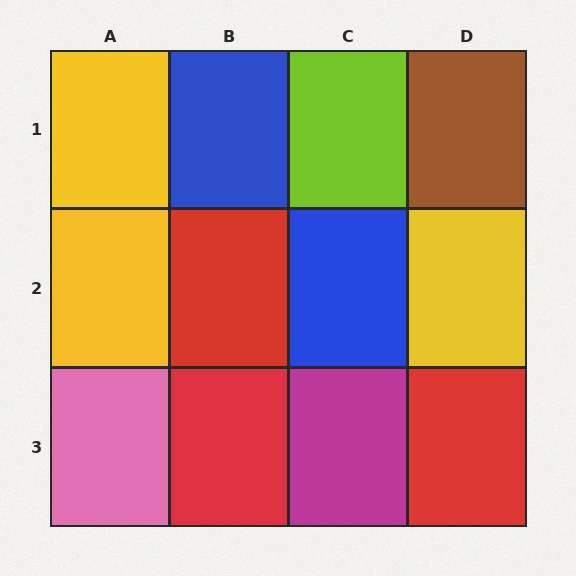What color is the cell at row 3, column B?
Red.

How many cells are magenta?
1 cell is magenta.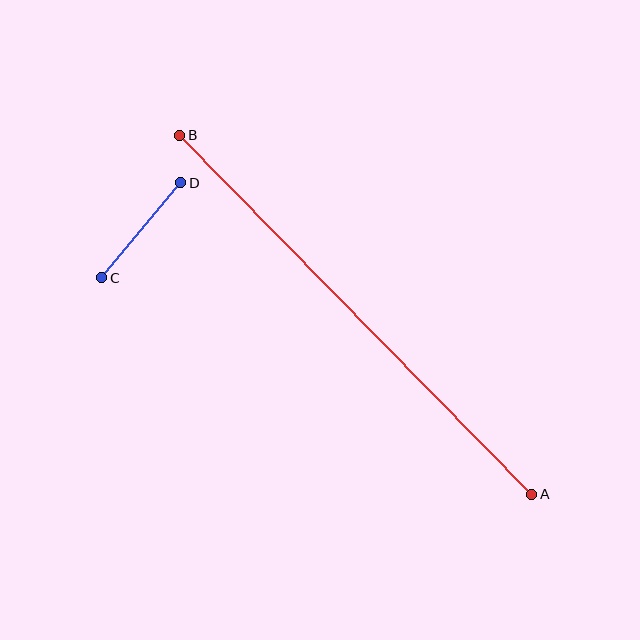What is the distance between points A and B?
The distance is approximately 503 pixels.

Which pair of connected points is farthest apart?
Points A and B are farthest apart.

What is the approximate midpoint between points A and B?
The midpoint is at approximately (356, 315) pixels.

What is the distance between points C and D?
The distance is approximately 124 pixels.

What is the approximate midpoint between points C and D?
The midpoint is at approximately (141, 230) pixels.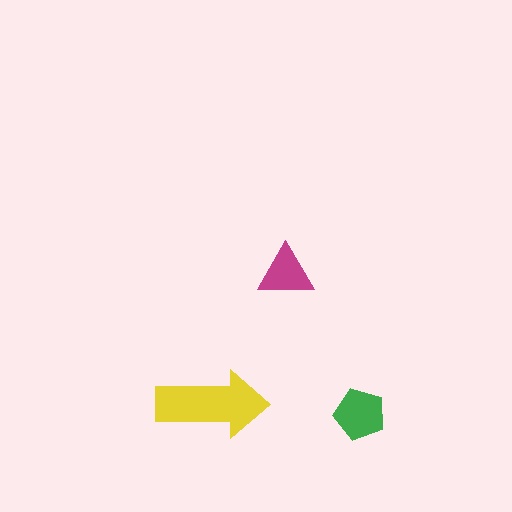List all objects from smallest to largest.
The magenta triangle, the green pentagon, the yellow arrow.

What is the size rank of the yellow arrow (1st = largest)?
1st.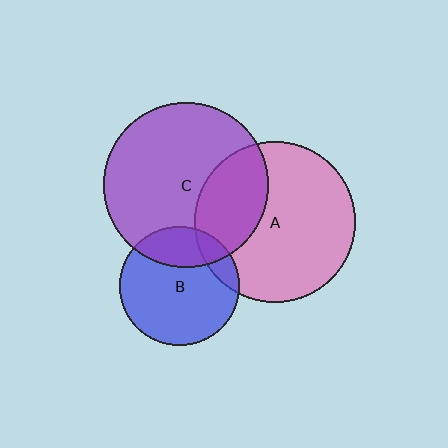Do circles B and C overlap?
Yes.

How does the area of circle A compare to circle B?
Approximately 1.8 times.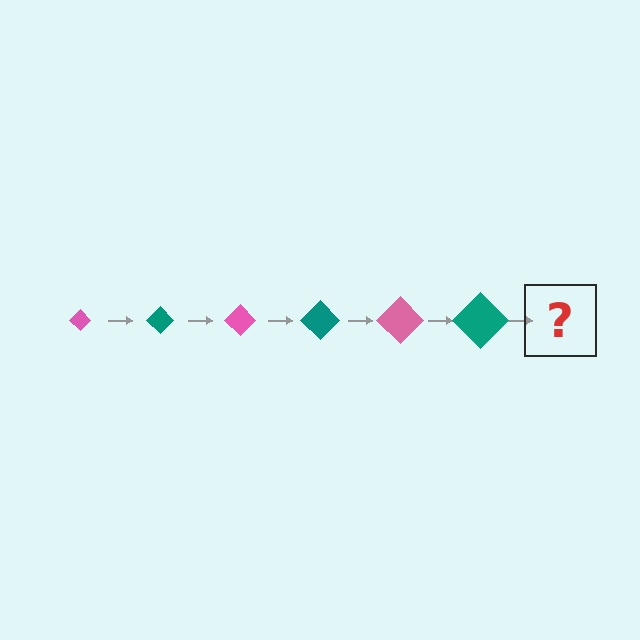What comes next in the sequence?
The next element should be a pink diamond, larger than the previous one.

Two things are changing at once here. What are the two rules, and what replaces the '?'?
The two rules are that the diamond grows larger each step and the color cycles through pink and teal. The '?' should be a pink diamond, larger than the previous one.